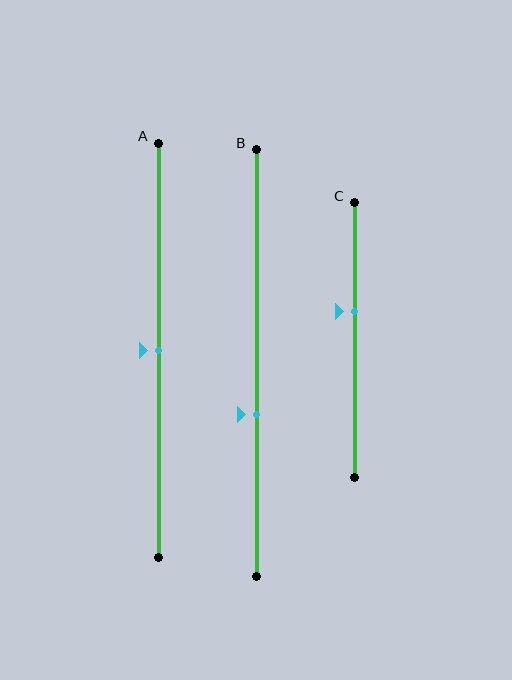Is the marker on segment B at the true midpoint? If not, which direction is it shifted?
No, the marker on segment B is shifted downward by about 12% of the segment length.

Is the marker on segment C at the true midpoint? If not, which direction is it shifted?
No, the marker on segment C is shifted upward by about 11% of the segment length.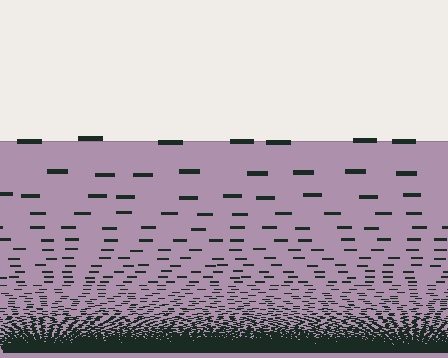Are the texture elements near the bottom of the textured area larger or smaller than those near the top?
Smaller. The gradient is inverted — elements near the bottom are smaller and denser.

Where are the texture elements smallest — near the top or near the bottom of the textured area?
Near the bottom.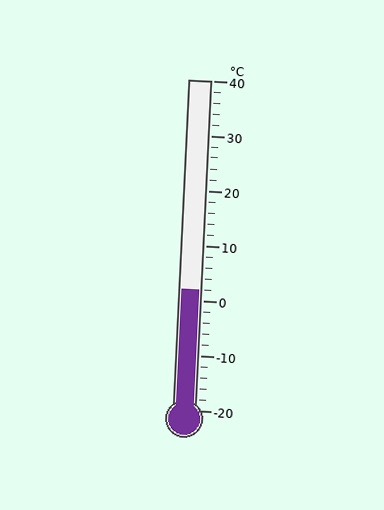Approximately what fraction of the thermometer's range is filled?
The thermometer is filled to approximately 35% of its range.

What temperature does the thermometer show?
The thermometer shows approximately 2°C.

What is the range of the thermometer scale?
The thermometer scale ranges from -20°C to 40°C.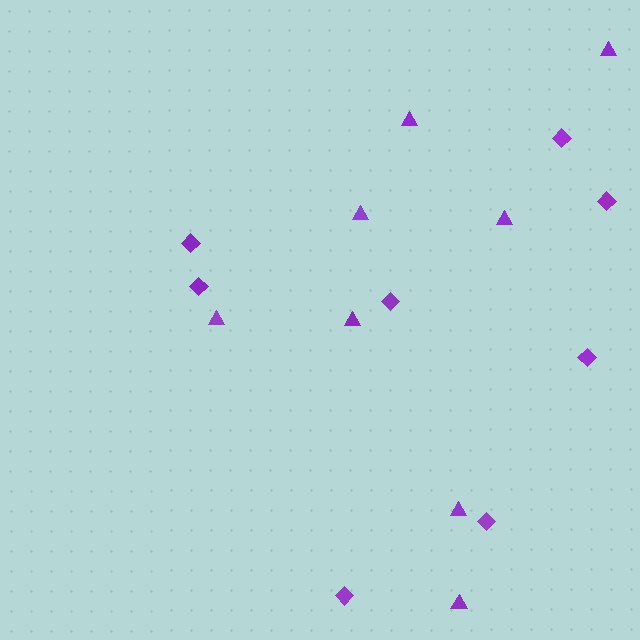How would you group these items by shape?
There are 2 groups: one group of triangles (8) and one group of diamonds (8).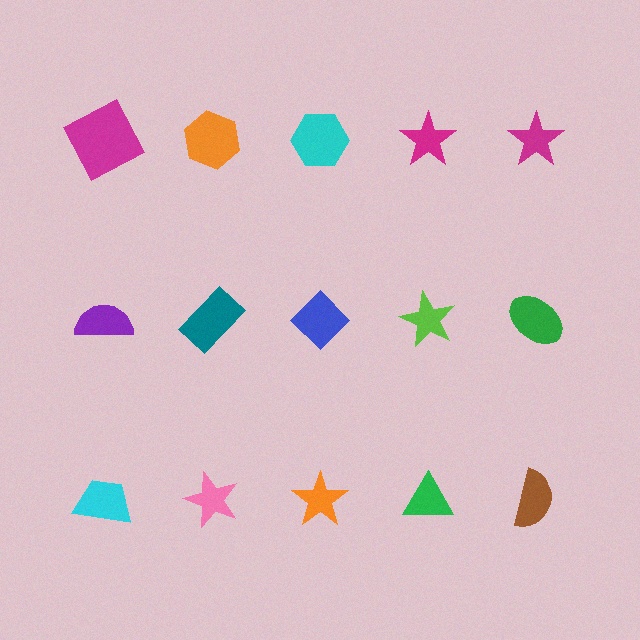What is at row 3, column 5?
A brown semicircle.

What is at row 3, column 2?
A pink star.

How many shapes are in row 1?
5 shapes.